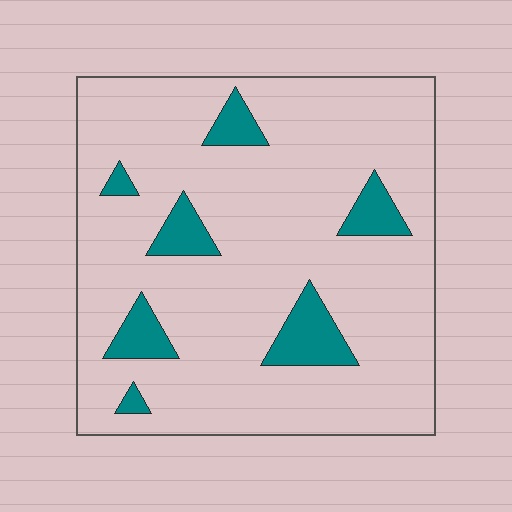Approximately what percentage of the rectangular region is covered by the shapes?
Approximately 10%.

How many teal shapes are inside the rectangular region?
7.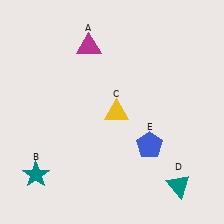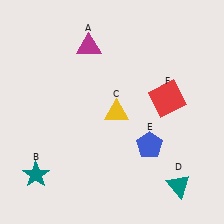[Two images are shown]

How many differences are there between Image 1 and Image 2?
There is 1 difference between the two images.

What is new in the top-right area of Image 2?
A red square (F) was added in the top-right area of Image 2.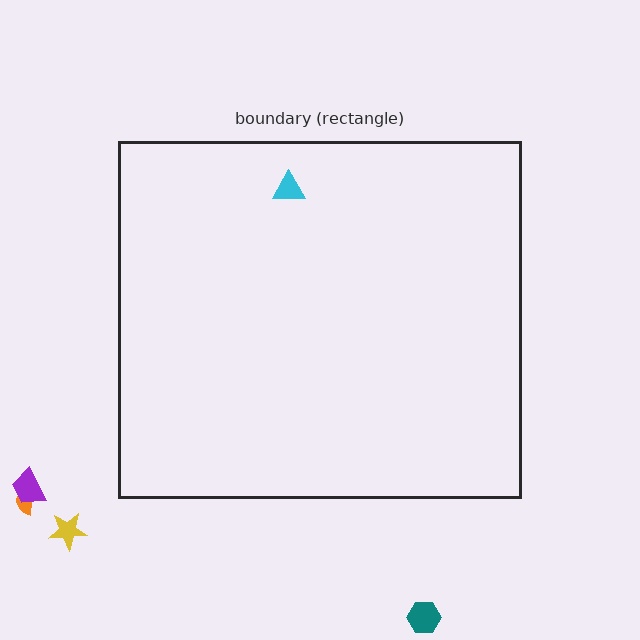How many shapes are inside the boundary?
1 inside, 4 outside.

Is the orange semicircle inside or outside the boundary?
Outside.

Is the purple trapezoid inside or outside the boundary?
Outside.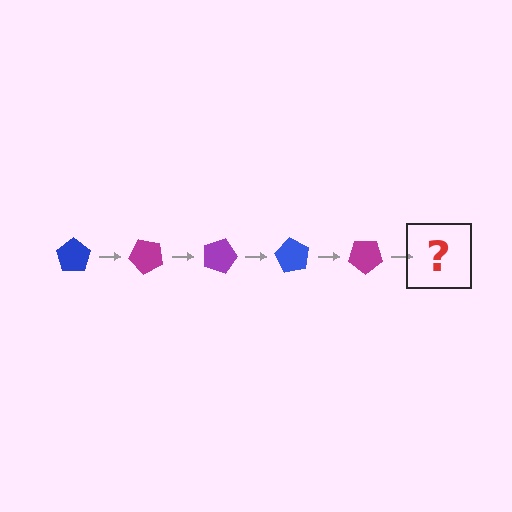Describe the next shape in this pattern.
It should be a purple pentagon, rotated 225 degrees from the start.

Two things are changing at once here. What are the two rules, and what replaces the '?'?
The two rules are that it rotates 45 degrees each step and the color cycles through blue, magenta, and purple. The '?' should be a purple pentagon, rotated 225 degrees from the start.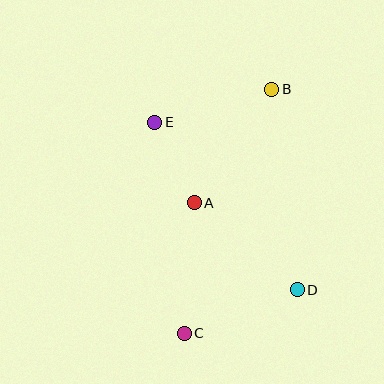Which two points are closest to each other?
Points A and E are closest to each other.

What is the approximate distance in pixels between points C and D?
The distance between C and D is approximately 121 pixels.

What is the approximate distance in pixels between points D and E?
The distance between D and E is approximately 220 pixels.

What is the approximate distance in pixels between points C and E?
The distance between C and E is approximately 213 pixels.